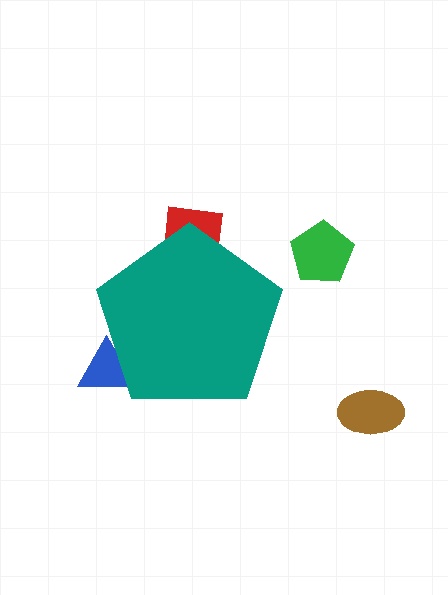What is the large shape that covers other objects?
A teal pentagon.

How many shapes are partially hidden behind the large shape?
2 shapes are partially hidden.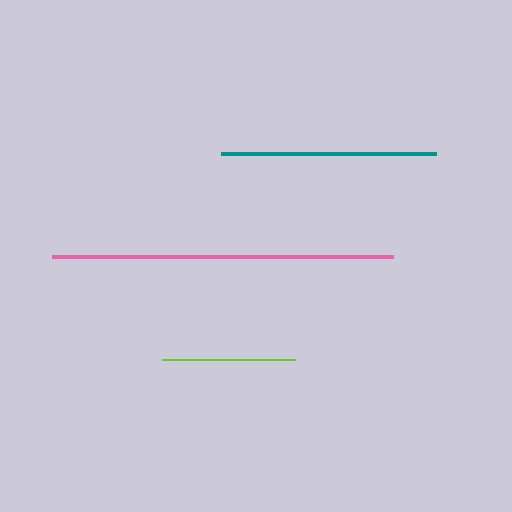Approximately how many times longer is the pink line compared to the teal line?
The pink line is approximately 1.6 times the length of the teal line.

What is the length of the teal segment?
The teal segment is approximately 216 pixels long.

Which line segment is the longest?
The pink line is the longest at approximately 341 pixels.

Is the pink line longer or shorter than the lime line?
The pink line is longer than the lime line.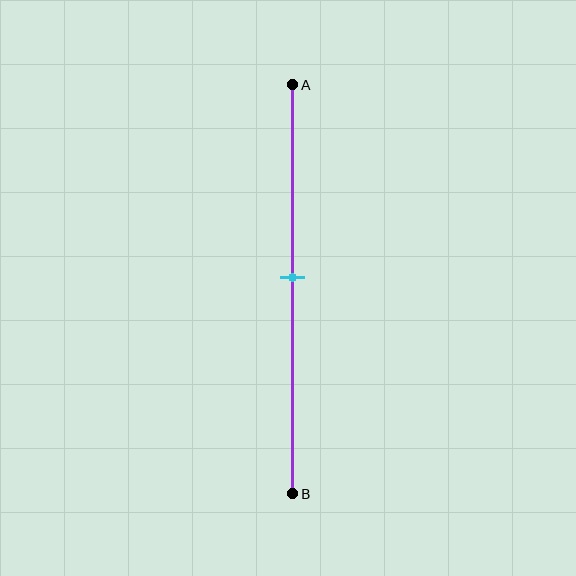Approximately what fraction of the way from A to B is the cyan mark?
The cyan mark is approximately 45% of the way from A to B.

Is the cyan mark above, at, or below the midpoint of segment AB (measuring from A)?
The cyan mark is approximately at the midpoint of segment AB.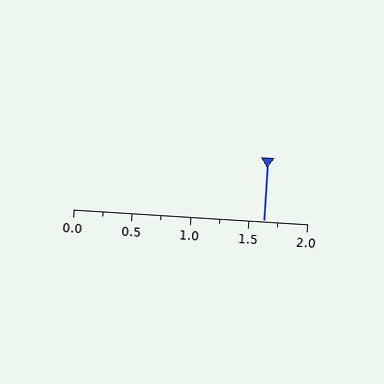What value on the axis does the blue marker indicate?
The marker indicates approximately 1.62.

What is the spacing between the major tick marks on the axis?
The major ticks are spaced 0.5 apart.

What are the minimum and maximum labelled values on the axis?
The axis runs from 0.0 to 2.0.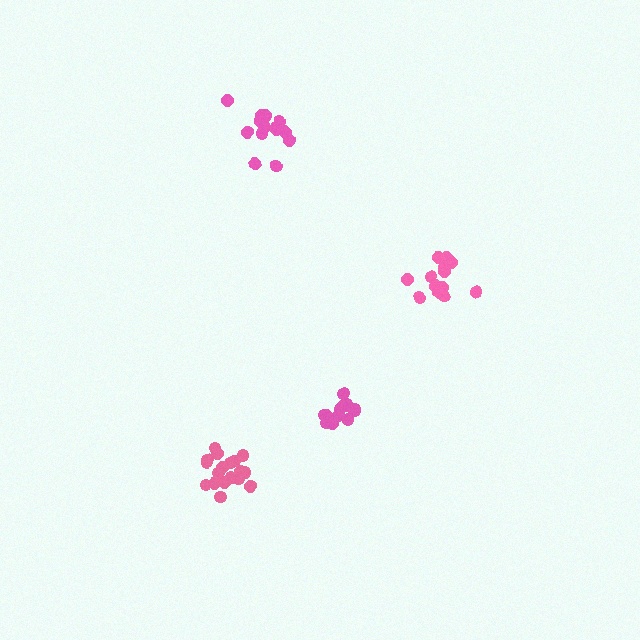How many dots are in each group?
Group 1: 16 dots, Group 2: 14 dots, Group 3: 18 dots, Group 4: 14 dots (62 total).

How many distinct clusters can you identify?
There are 4 distinct clusters.